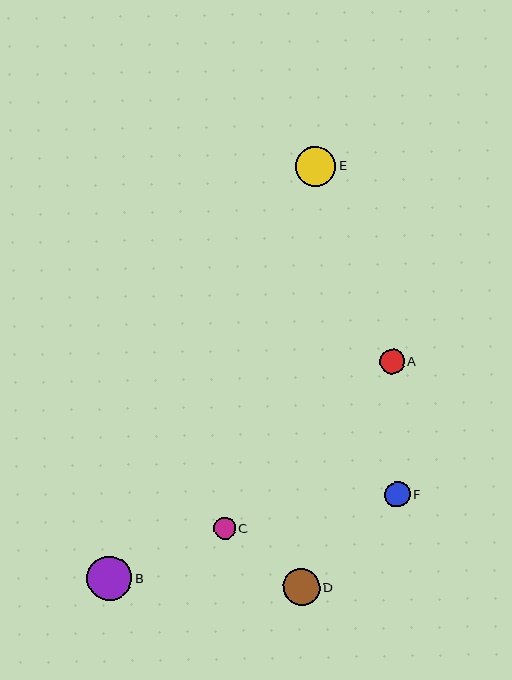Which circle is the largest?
Circle B is the largest with a size of approximately 45 pixels.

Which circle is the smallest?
Circle C is the smallest with a size of approximately 22 pixels.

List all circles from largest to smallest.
From largest to smallest: B, E, D, F, A, C.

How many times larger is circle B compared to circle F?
Circle B is approximately 1.8 times the size of circle F.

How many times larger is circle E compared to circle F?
Circle E is approximately 1.6 times the size of circle F.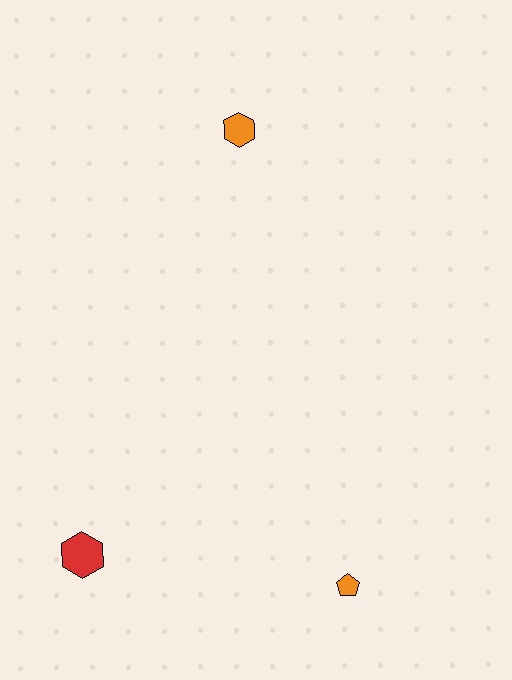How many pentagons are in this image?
There is 1 pentagon.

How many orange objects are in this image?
There are 2 orange objects.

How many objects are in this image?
There are 3 objects.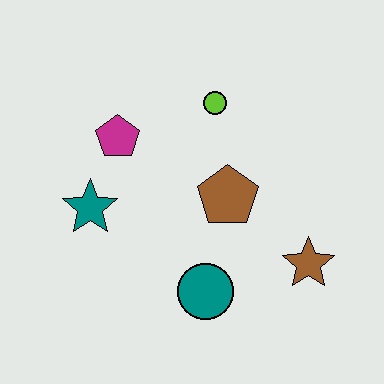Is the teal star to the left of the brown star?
Yes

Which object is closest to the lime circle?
The brown pentagon is closest to the lime circle.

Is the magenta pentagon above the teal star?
Yes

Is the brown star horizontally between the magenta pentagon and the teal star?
No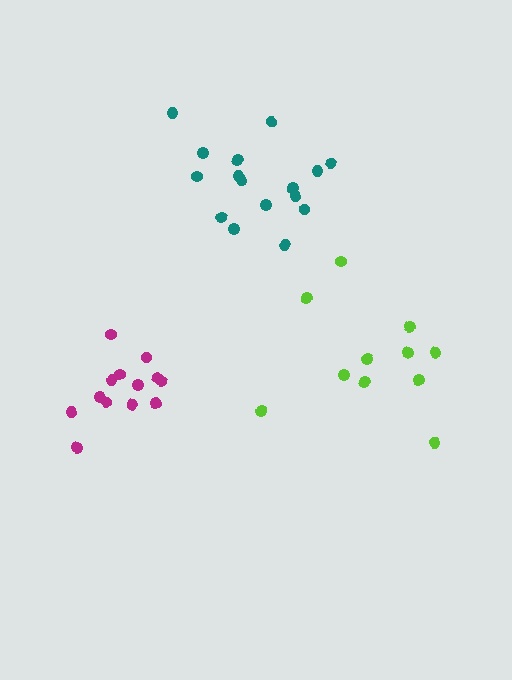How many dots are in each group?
Group 1: 11 dots, Group 2: 13 dots, Group 3: 16 dots (40 total).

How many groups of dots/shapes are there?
There are 3 groups.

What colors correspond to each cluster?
The clusters are colored: lime, magenta, teal.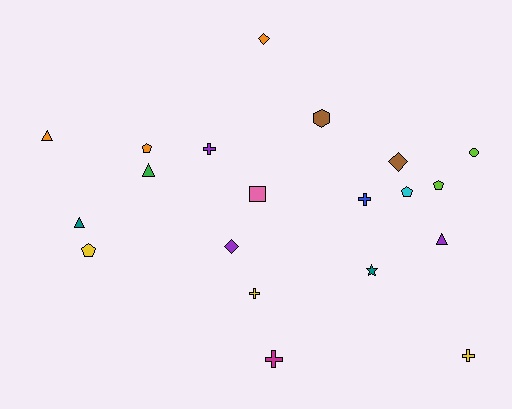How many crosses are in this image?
There are 5 crosses.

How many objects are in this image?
There are 20 objects.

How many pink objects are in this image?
There is 1 pink object.